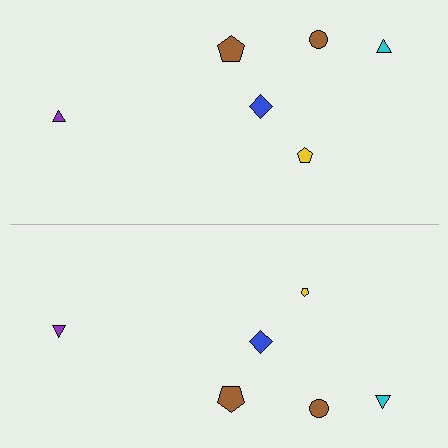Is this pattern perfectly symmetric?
No, the pattern is not perfectly symmetric. The yellow pentagon on the bottom side has a different size than its mirror counterpart.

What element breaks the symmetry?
The yellow pentagon on the bottom side has a different size than its mirror counterpart.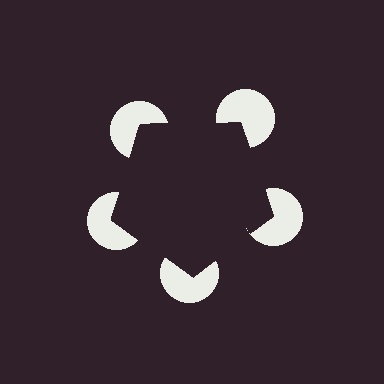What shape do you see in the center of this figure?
An illusory pentagon — its edges are inferred from the aligned wedge cuts in the pac-man discs, not physically drawn.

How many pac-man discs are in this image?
There are 5 — one at each vertex of the illusory pentagon.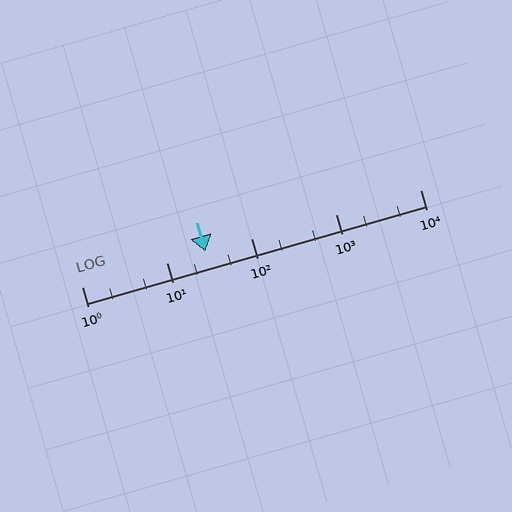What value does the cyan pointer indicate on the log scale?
The pointer indicates approximately 29.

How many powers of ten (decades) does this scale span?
The scale spans 4 decades, from 1 to 10000.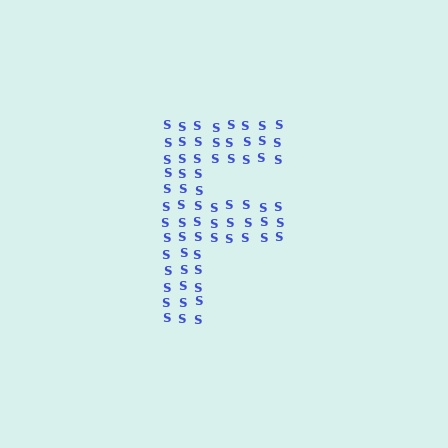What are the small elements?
The small elements are letter S's.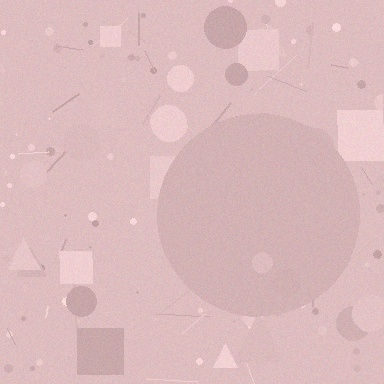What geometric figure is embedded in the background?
A circle is embedded in the background.